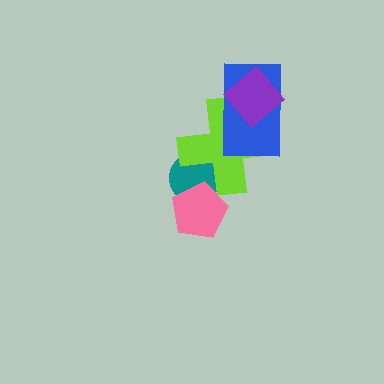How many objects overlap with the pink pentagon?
1 object overlaps with the pink pentagon.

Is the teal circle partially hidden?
Yes, it is partially covered by another shape.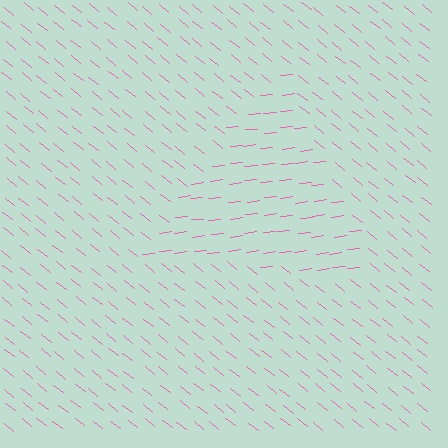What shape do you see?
I see a triangle.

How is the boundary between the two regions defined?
The boundary is defined purely by a change in line orientation (approximately 45 degrees difference). All lines are the same color and thickness.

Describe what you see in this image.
The image is filled with small pink line segments. A triangle region in the image has lines oriented differently from the surrounding lines, creating a visible texture boundary.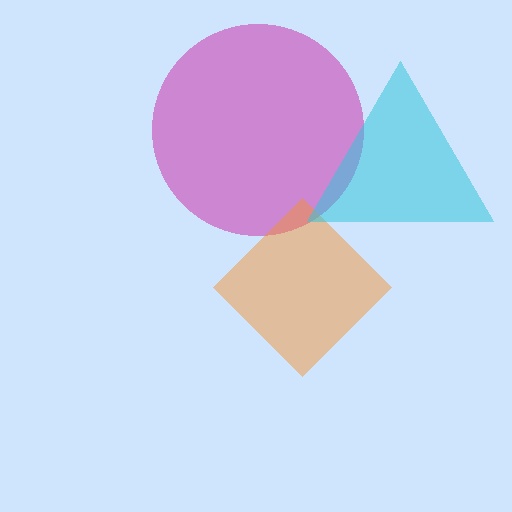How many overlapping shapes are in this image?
There are 3 overlapping shapes in the image.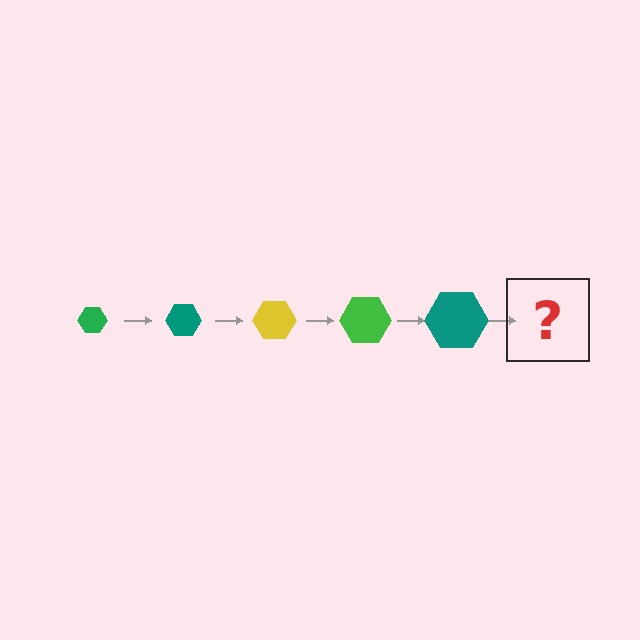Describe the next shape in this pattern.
It should be a yellow hexagon, larger than the previous one.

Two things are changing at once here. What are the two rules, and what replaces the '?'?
The two rules are that the hexagon grows larger each step and the color cycles through green, teal, and yellow. The '?' should be a yellow hexagon, larger than the previous one.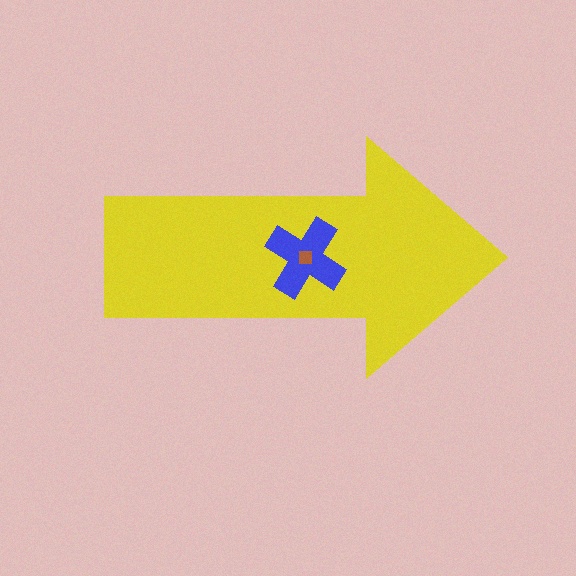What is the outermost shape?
The yellow arrow.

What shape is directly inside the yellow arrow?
The blue cross.